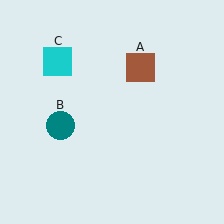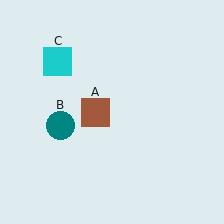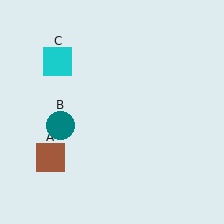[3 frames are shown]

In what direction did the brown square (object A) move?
The brown square (object A) moved down and to the left.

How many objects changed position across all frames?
1 object changed position: brown square (object A).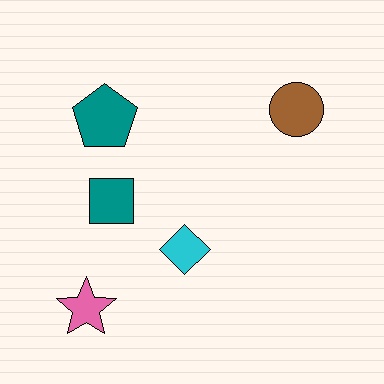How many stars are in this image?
There is 1 star.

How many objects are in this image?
There are 5 objects.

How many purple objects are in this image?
There are no purple objects.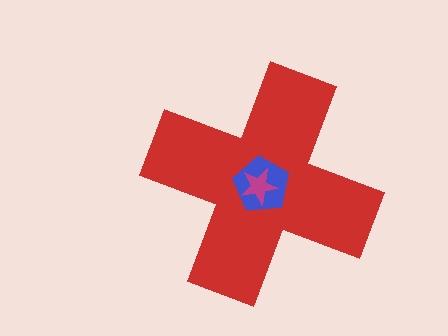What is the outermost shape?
The red cross.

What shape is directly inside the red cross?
The blue pentagon.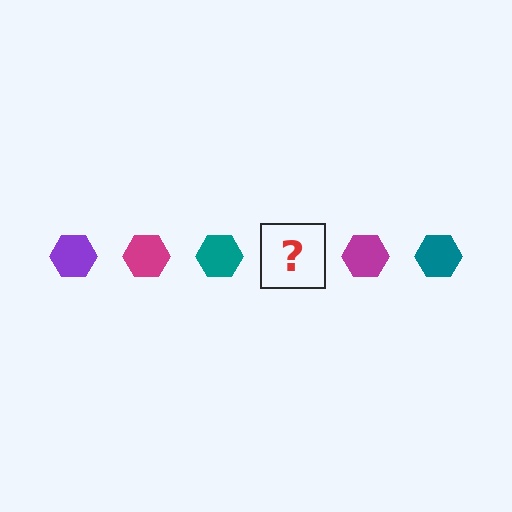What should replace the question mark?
The question mark should be replaced with a purple hexagon.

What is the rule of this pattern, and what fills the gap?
The rule is that the pattern cycles through purple, magenta, teal hexagons. The gap should be filled with a purple hexagon.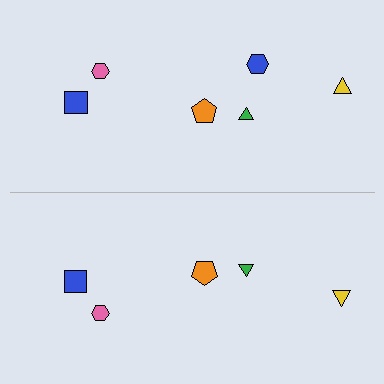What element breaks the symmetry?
A blue hexagon is missing from the bottom side.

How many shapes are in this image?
There are 11 shapes in this image.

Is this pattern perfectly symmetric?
No, the pattern is not perfectly symmetric. A blue hexagon is missing from the bottom side.